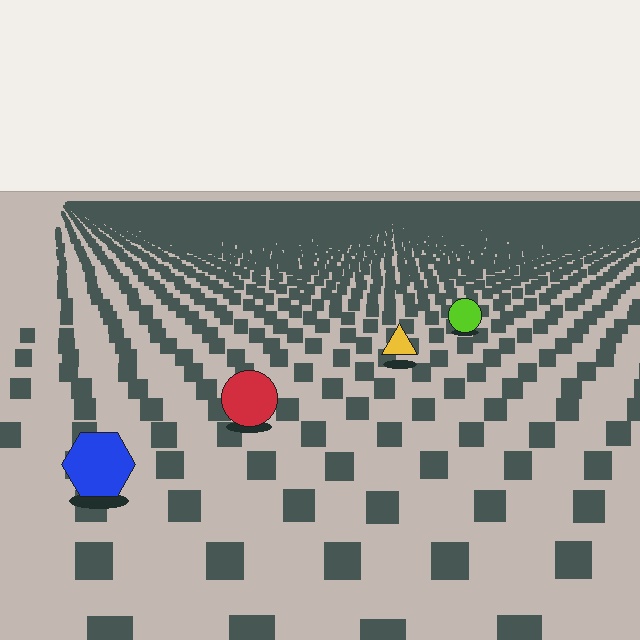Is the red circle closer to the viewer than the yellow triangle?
Yes. The red circle is closer — you can tell from the texture gradient: the ground texture is coarser near it.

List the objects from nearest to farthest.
From nearest to farthest: the blue hexagon, the red circle, the yellow triangle, the lime circle.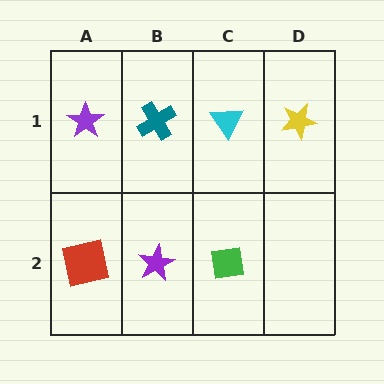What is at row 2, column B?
A purple star.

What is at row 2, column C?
A green square.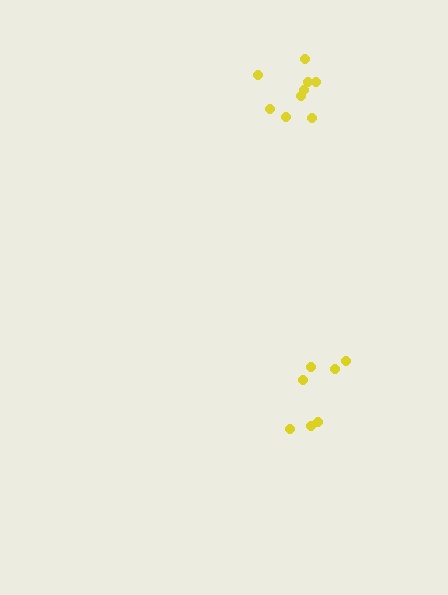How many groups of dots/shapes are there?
There are 2 groups.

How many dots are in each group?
Group 1: 7 dots, Group 2: 9 dots (16 total).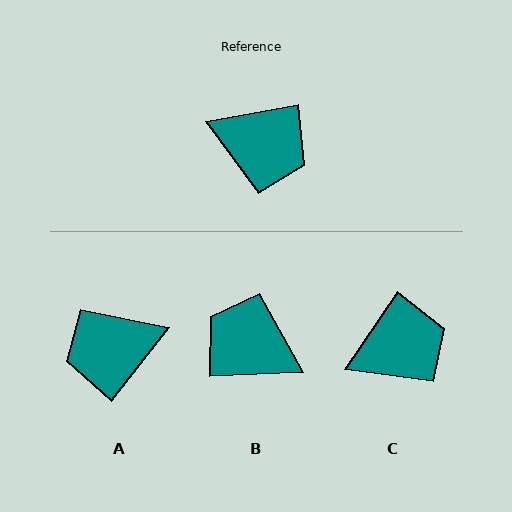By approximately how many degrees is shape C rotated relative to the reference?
Approximately 46 degrees counter-clockwise.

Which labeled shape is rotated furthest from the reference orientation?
B, about 173 degrees away.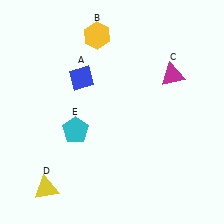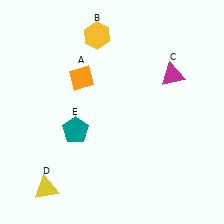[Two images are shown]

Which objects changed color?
A changed from blue to orange. E changed from cyan to teal.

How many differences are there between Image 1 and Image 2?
There are 2 differences between the two images.